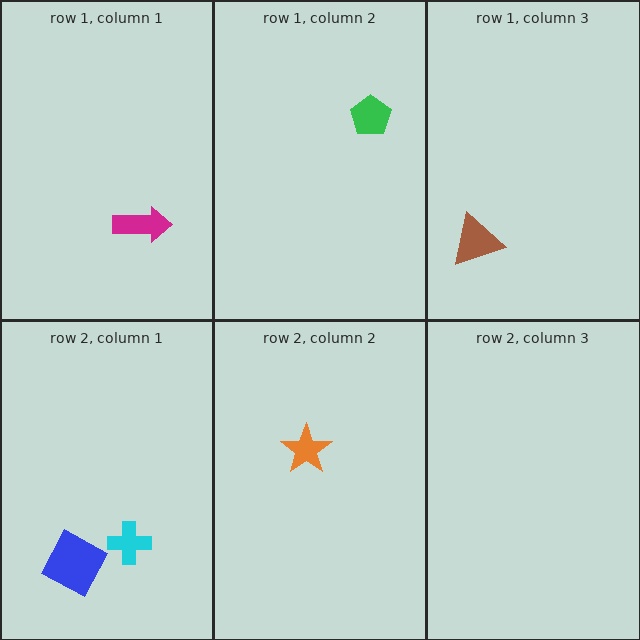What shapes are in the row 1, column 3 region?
The brown triangle.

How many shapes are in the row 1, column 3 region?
1.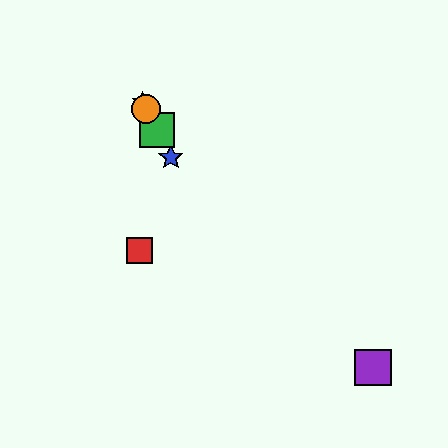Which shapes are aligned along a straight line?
The blue star, the green square, the yellow star, the orange circle are aligned along a straight line.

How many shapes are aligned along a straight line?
4 shapes (the blue star, the green square, the yellow star, the orange circle) are aligned along a straight line.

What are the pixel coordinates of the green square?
The green square is at (157, 130).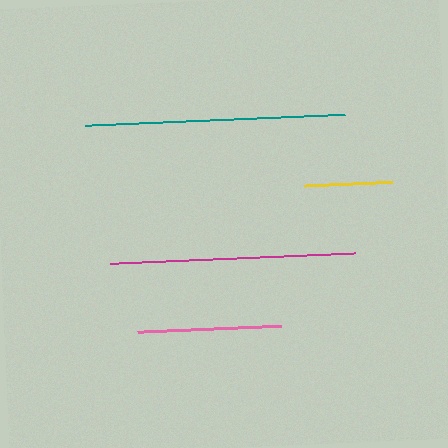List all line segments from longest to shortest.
From longest to shortest: teal, magenta, pink, yellow.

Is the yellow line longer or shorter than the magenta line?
The magenta line is longer than the yellow line.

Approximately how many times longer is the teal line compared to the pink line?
The teal line is approximately 1.8 times the length of the pink line.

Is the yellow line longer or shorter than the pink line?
The pink line is longer than the yellow line.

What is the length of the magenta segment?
The magenta segment is approximately 246 pixels long.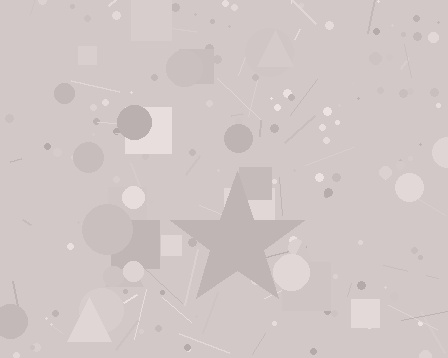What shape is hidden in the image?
A star is hidden in the image.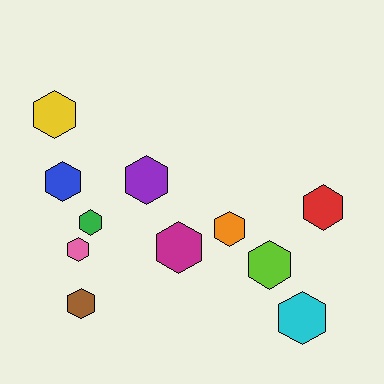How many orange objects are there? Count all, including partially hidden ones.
There is 1 orange object.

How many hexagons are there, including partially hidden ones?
There are 11 hexagons.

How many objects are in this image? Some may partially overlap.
There are 11 objects.